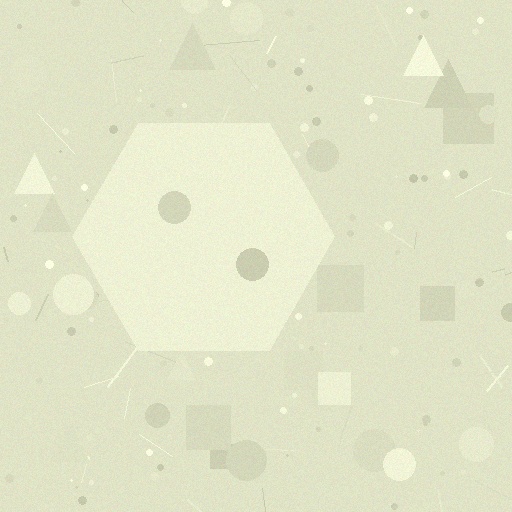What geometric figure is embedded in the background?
A hexagon is embedded in the background.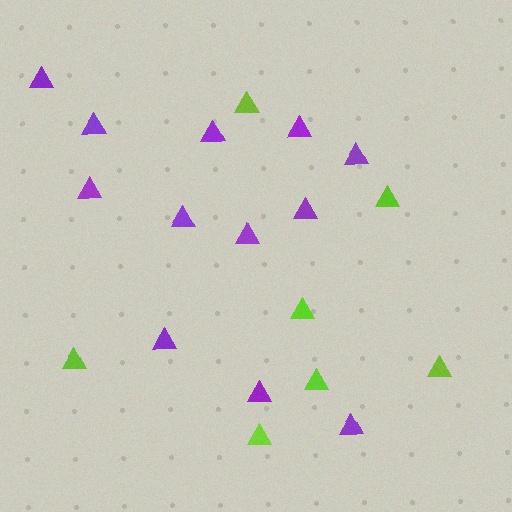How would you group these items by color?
There are 2 groups: one group of purple triangles (12) and one group of lime triangles (7).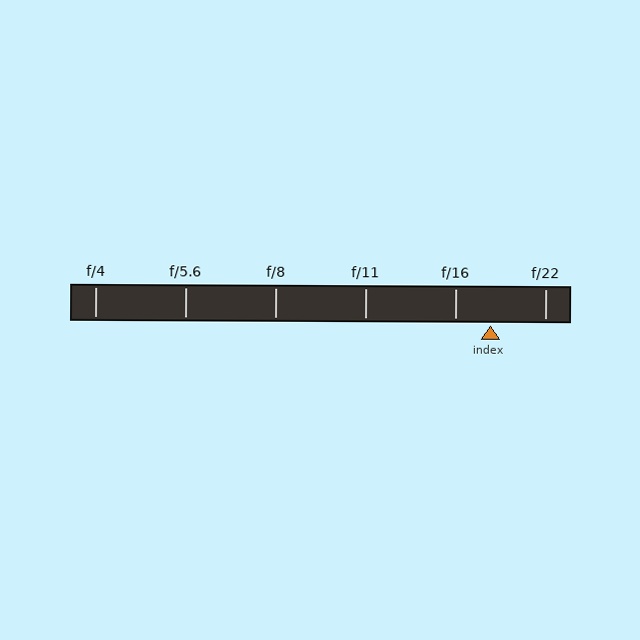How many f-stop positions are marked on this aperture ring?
There are 6 f-stop positions marked.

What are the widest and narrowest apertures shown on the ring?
The widest aperture shown is f/4 and the narrowest is f/22.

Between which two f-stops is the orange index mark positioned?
The index mark is between f/16 and f/22.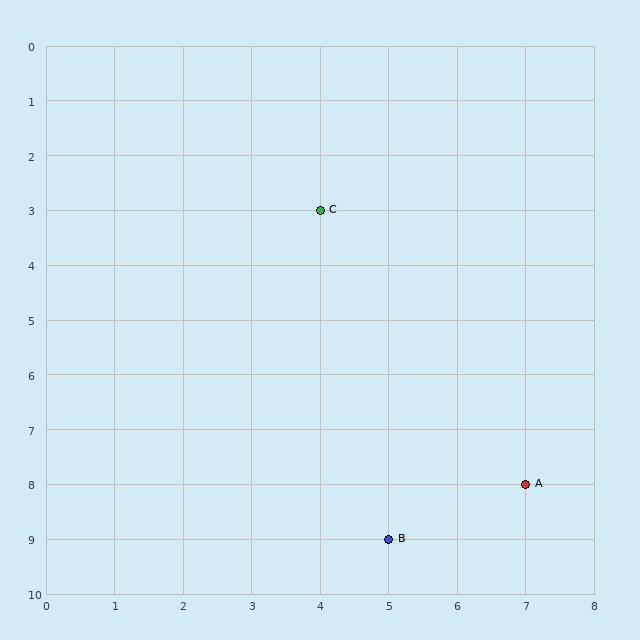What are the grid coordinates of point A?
Point A is at grid coordinates (7, 8).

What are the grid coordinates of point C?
Point C is at grid coordinates (4, 3).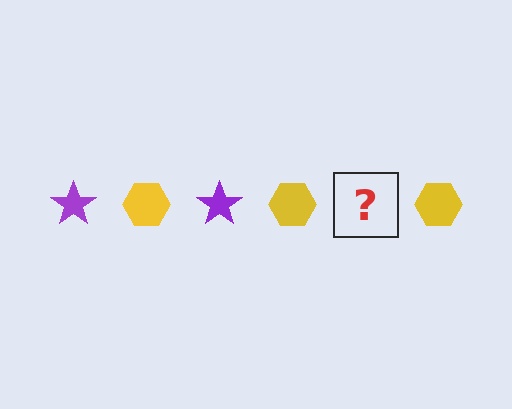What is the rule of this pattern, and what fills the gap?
The rule is that the pattern alternates between purple star and yellow hexagon. The gap should be filled with a purple star.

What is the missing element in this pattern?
The missing element is a purple star.